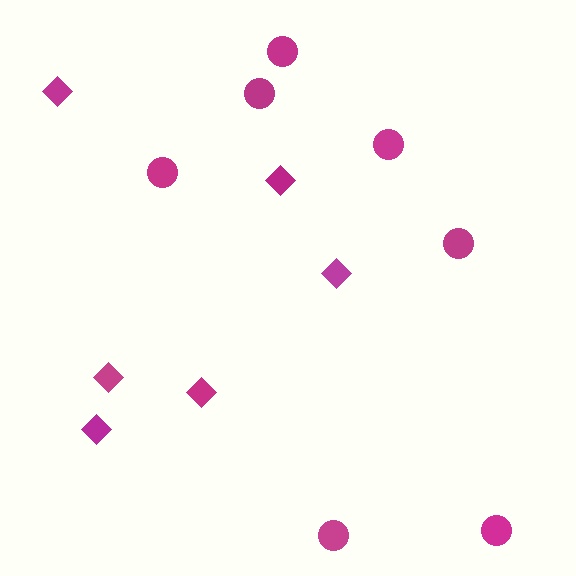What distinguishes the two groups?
There are 2 groups: one group of diamonds (6) and one group of circles (7).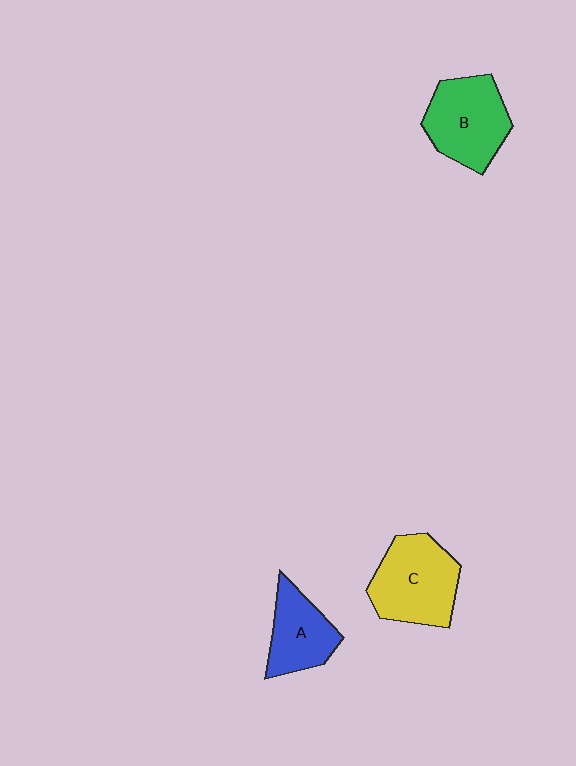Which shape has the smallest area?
Shape A (blue).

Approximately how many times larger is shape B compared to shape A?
Approximately 1.3 times.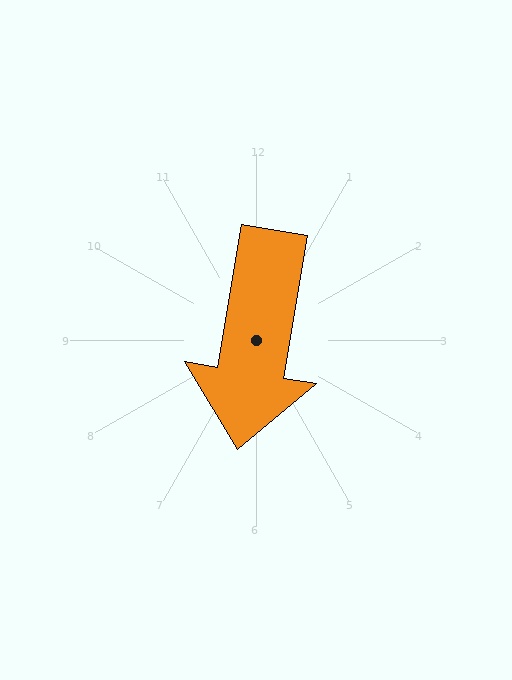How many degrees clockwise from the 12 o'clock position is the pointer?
Approximately 189 degrees.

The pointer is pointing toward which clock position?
Roughly 6 o'clock.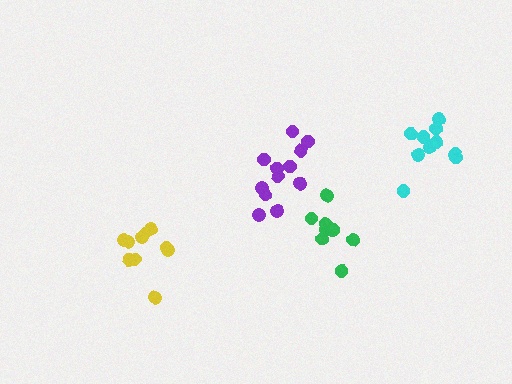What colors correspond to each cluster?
The clusters are colored: yellow, cyan, green, purple.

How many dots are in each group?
Group 1: 10 dots, Group 2: 10 dots, Group 3: 8 dots, Group 4: 12 dots (40 total).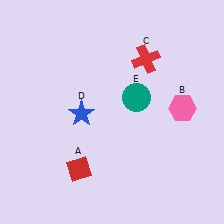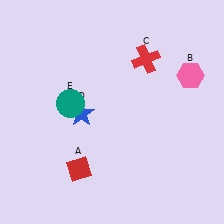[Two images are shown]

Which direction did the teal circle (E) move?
The teal circle (E) moved left.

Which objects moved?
The objects that moved are: the pink hexagon (B), the teal circle (E).